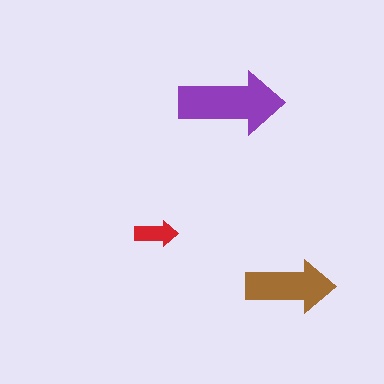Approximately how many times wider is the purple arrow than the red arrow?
About 2.5 times wider.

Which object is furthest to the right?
The brown arrow is rightmost.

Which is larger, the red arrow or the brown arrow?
The brown one.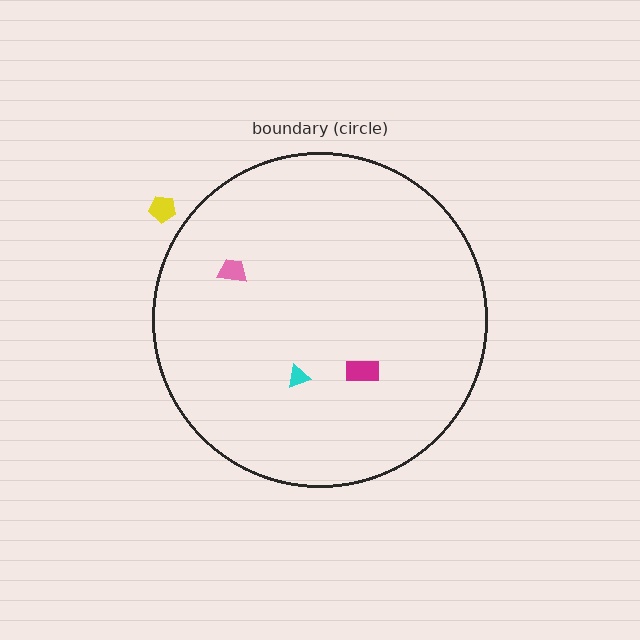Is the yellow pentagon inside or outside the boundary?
Outside.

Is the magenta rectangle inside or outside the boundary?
Inside.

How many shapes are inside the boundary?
3 inside, 1 outside.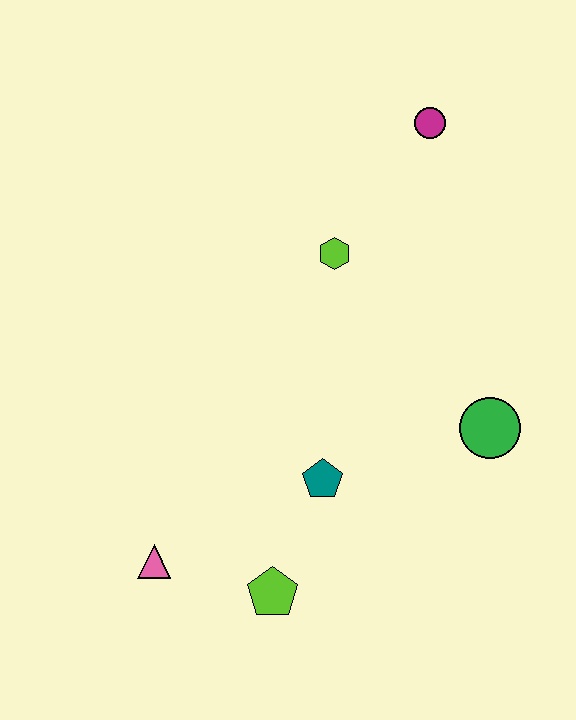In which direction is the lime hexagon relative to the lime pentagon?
The lime hexagon is above the lime pentagon.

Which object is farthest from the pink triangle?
The magenta circle is farthest from the pink triangle.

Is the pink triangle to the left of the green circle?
Yes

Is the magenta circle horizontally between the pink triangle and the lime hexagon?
No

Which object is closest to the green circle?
The teal pentagon is closest to the green circle.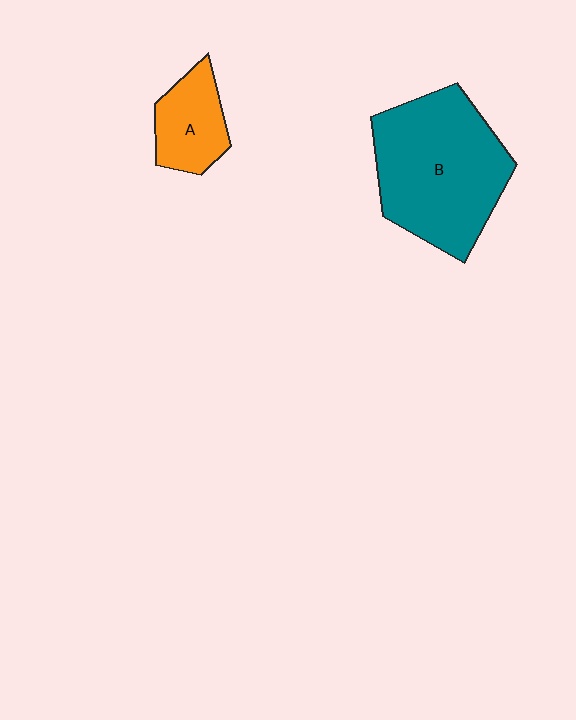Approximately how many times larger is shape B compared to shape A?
Approximately 2.7 times.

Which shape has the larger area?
Shape B (teal).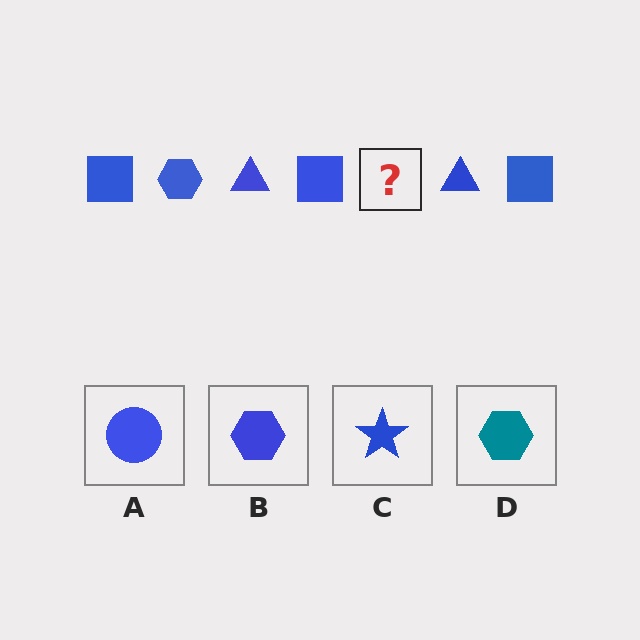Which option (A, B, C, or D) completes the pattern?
B.